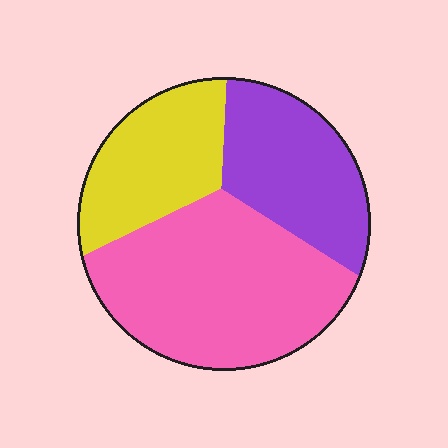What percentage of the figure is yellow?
Yellow covers 25% of the figure.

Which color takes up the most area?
Pink, at roughly 50%.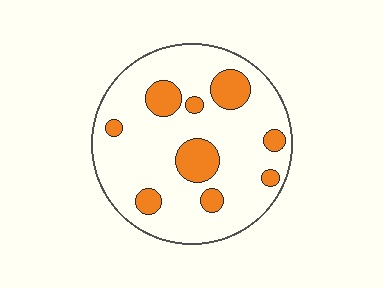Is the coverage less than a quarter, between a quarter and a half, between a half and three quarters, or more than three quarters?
Less than a quarter.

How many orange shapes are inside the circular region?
9.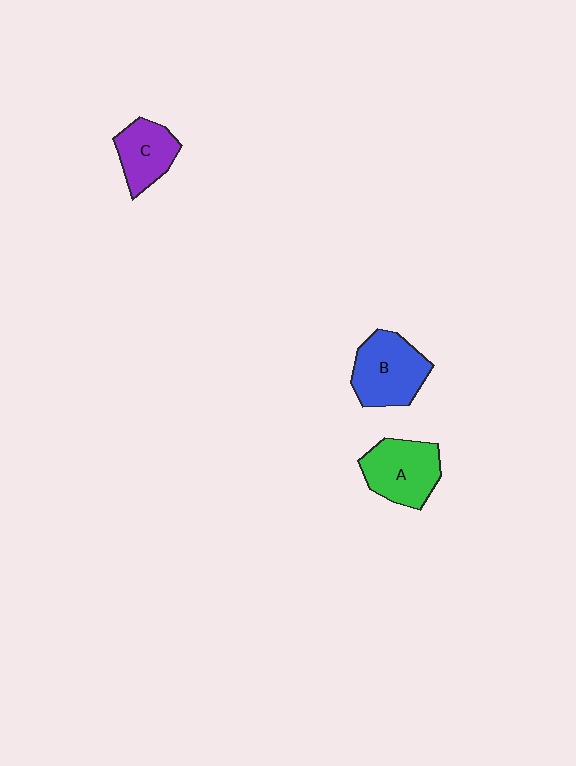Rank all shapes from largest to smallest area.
From largest to smallest: B (blue), A (green), C (purple).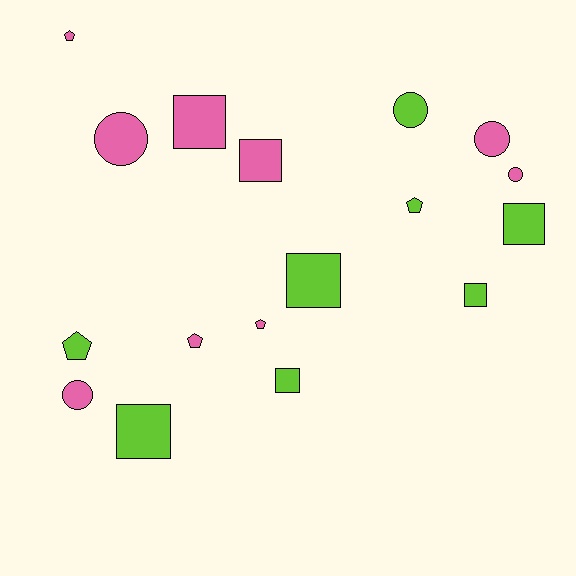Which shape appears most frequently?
Square, with 7 objects.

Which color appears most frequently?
Pink, with 9 objects.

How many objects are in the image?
There are 17 objects.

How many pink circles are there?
There are 4 pink circles.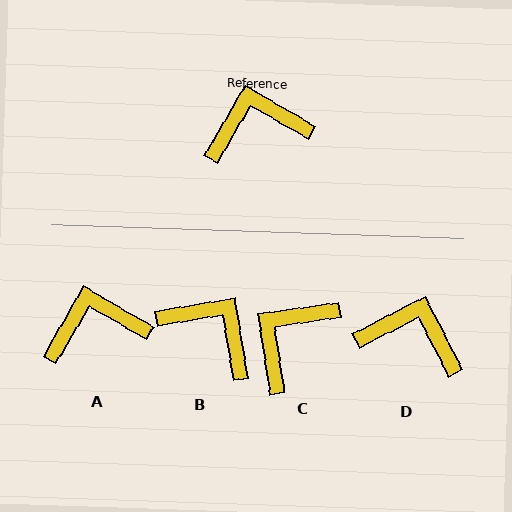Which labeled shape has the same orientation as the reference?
A.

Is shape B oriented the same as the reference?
No, it is off by about 50 degrees.